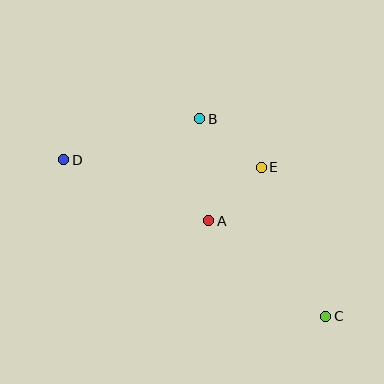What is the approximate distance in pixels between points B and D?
The distance between B and D is approximately 142 pixels.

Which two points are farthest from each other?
Points C and D are farthest from each other.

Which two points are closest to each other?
Points A and E are closest to each other.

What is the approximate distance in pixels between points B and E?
The distance between B and E is approximately 78 pixels.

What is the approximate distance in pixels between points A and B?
The distance between A and B is approximately 102 pixels.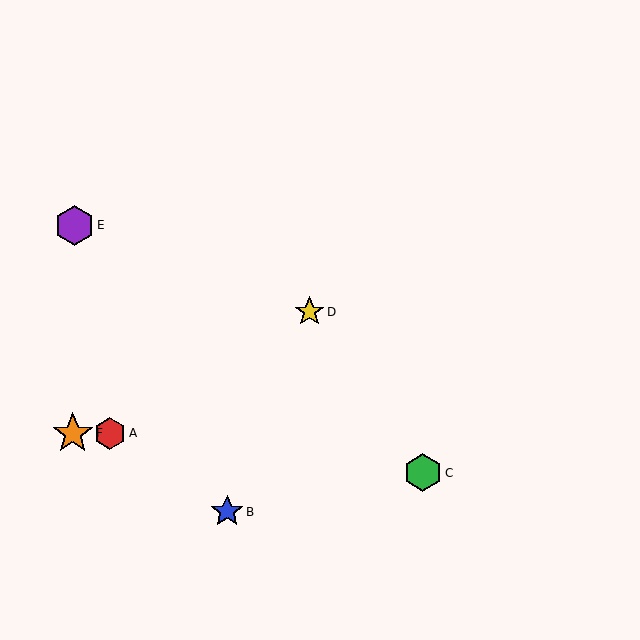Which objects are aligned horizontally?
Objects A, F are aligned horizontally.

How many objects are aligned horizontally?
2 objects (A, F) are aligned horizontally.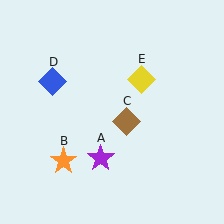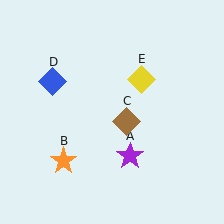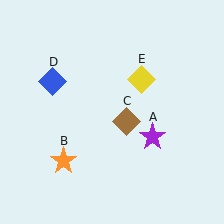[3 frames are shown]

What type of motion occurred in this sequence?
The purple star (object A) rotated counterclockwise around the center of the scene.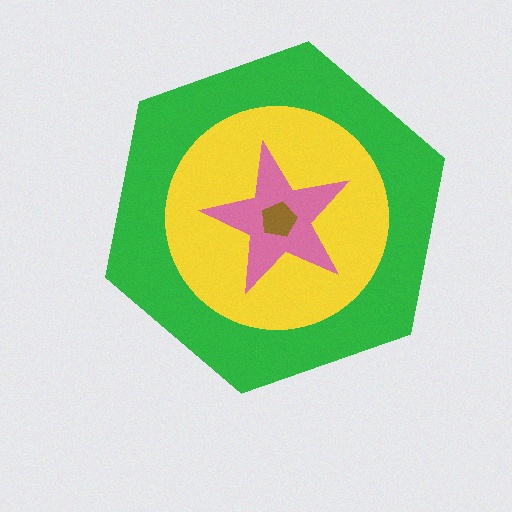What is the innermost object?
The brown pentagon.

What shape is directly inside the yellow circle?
The pink star.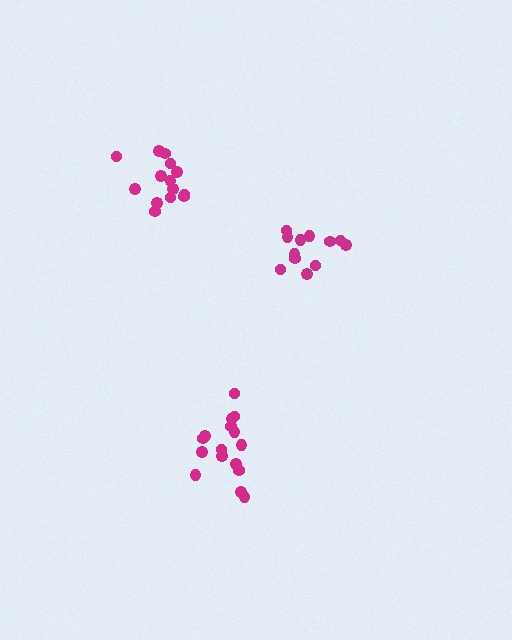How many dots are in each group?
Group 1: 12 dots, Group 2: 16 dots, Group 3: 14 dots (42 total).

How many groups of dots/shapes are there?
There are 3 groups.